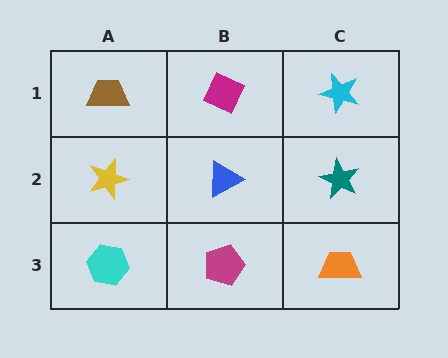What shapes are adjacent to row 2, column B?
A magenta diamond (row 1, column B), a magenta pentagon (row 3, column B), a yellow star (row 2, column A), a teal star (row 2, column C).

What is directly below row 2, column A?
A cyan hexagon.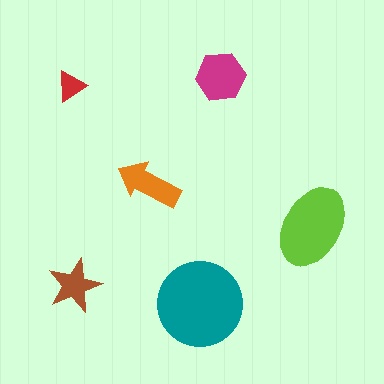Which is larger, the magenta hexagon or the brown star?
The magenta hexagon.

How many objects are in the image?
There are 6 objects in the image.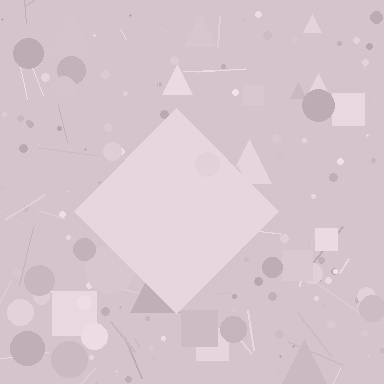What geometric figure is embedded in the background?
A diamond is embedded in the background.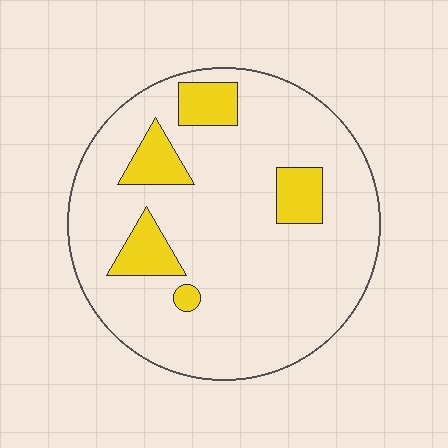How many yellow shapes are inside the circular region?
5.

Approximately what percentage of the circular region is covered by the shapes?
Approximately 15%.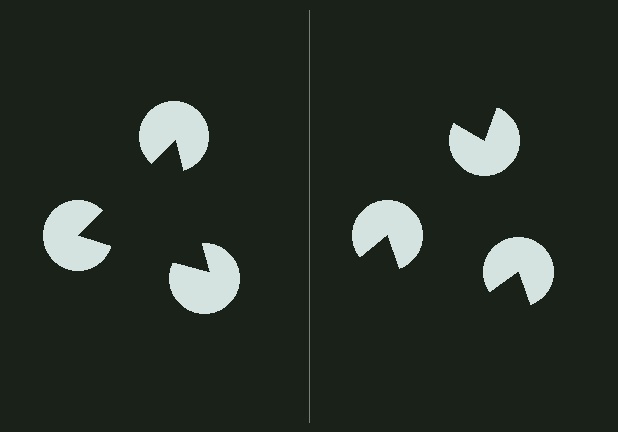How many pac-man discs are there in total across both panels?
6 — 3 on each side.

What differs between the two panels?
The pac-man discs are positioned identically on both sides; only the wedge orientations differ. On the left they align to a triangle; on the right they are misaligned.